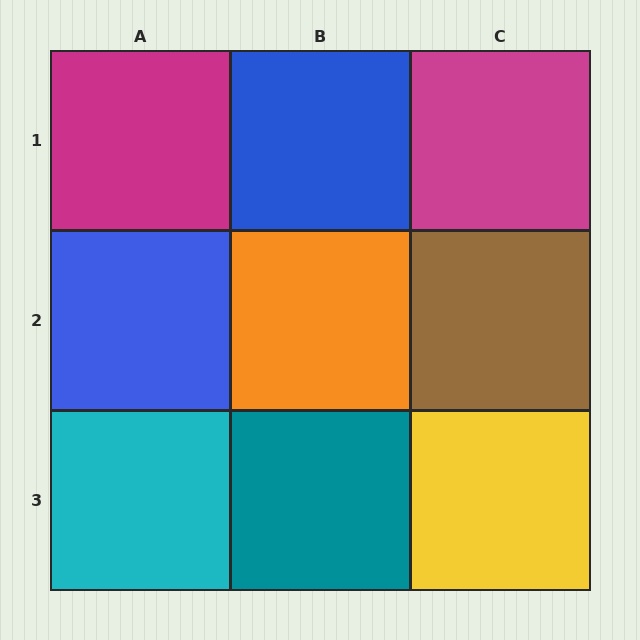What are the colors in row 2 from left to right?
Blue, orange, brown.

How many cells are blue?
2 cells are blue.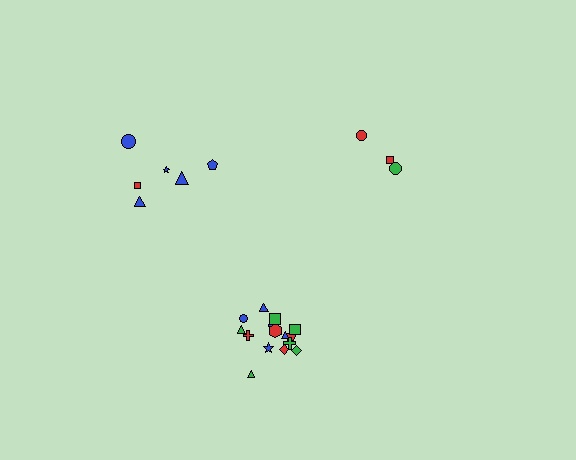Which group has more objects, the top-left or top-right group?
The top-left group.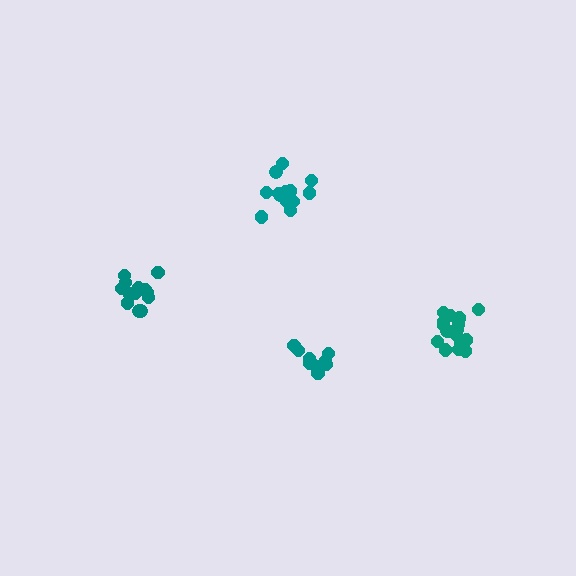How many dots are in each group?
Group 1: 11 dots, Group 2: 13 dots, Group 3: 13 dots, Group 4: 17 dots (54 total).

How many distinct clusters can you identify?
There are 4 distinct clusters.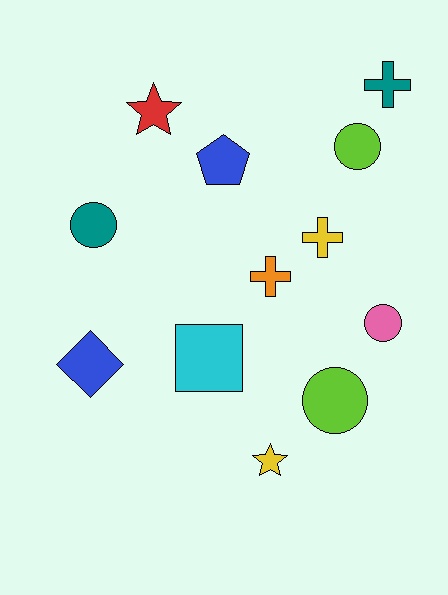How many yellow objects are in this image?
There are 2 yellow objects.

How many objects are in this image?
There are 12 objects.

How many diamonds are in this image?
There is 1 diamond.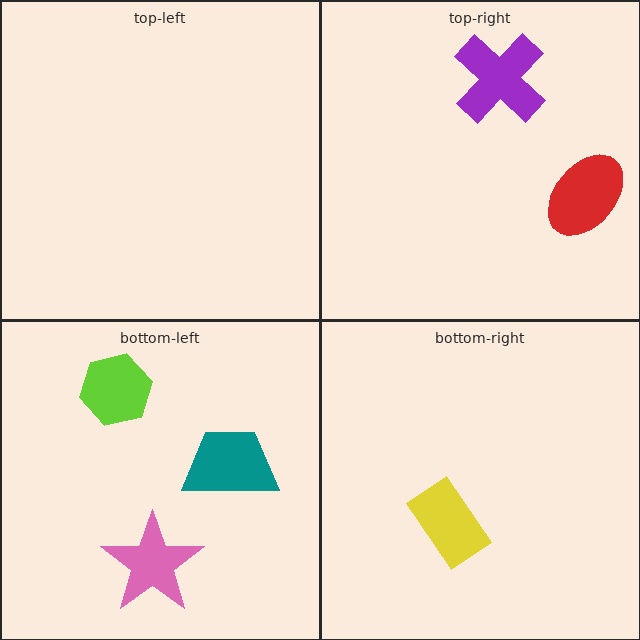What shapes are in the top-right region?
The red ellipse, the purple cross.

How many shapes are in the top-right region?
2.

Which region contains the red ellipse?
The top-right region.